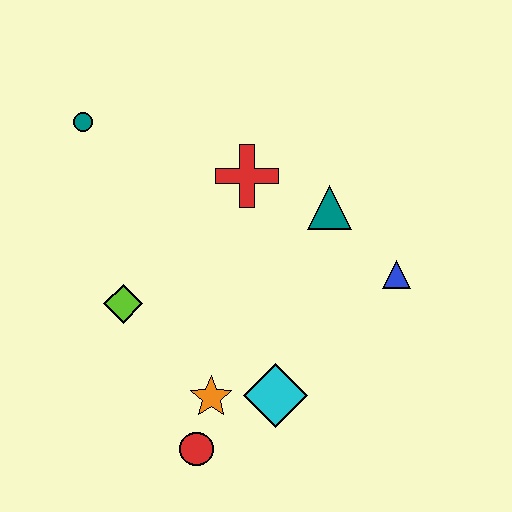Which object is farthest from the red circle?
The teal circle is farthest from the red circle.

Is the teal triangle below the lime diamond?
No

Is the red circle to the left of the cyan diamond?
Yes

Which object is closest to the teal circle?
The red cross is closest to the teal circle.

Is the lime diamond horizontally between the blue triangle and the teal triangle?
No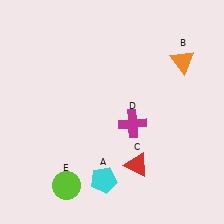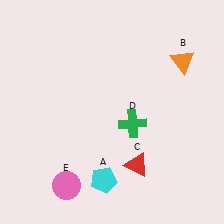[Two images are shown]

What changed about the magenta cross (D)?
In Image 1, D is magenta. In Image 2, it changed to green.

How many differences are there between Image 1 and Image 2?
There are 2 differences between the two images.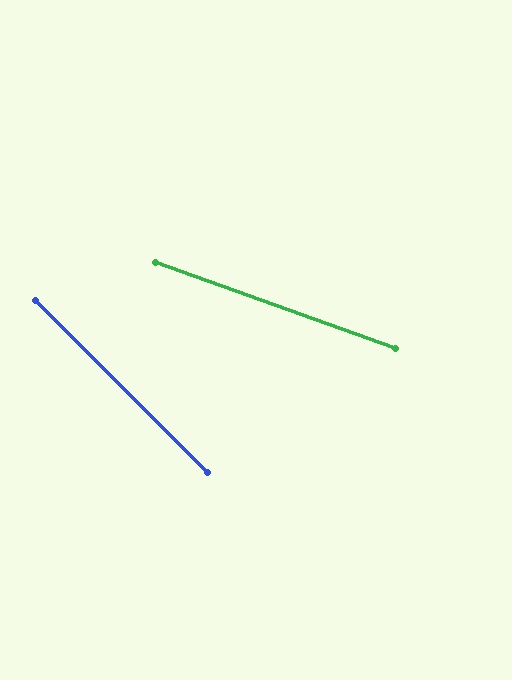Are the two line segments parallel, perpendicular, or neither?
Neither parallel nor perpendicular — they differ by about 25°.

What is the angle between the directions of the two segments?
Approximately 25 degrees.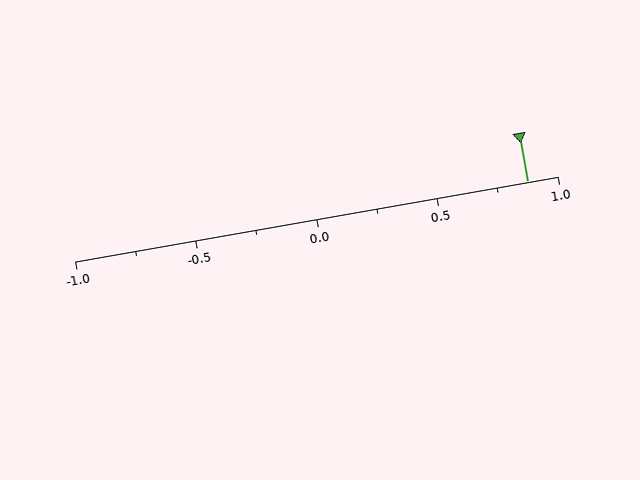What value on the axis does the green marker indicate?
The marker indicates approximately 0.88.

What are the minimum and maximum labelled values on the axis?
The axis runs from -1.0 to 1.0.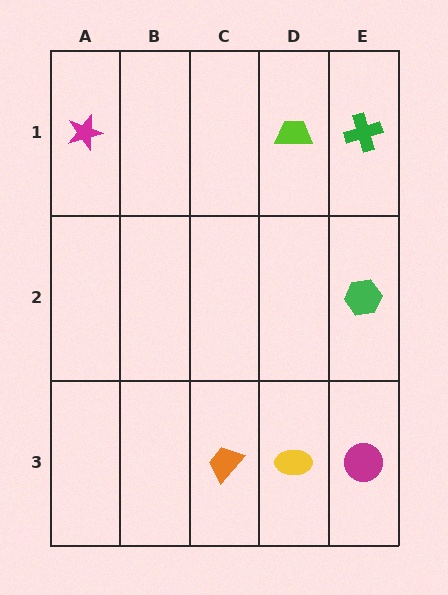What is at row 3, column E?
A magenta circle.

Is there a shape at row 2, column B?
No, that cell is empty.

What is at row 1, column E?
A green cross.